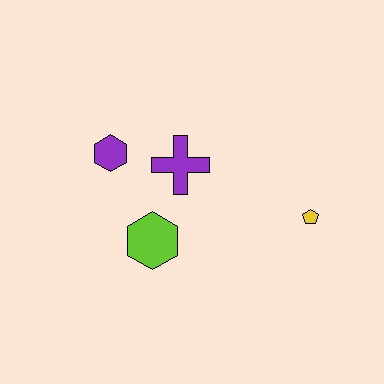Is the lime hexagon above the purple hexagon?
No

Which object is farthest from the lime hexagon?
The yellow pentagon is farthest from the lime hexagon.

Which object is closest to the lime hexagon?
The purple cross is closest to the lime hexagon.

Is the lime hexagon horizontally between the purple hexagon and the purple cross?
Yes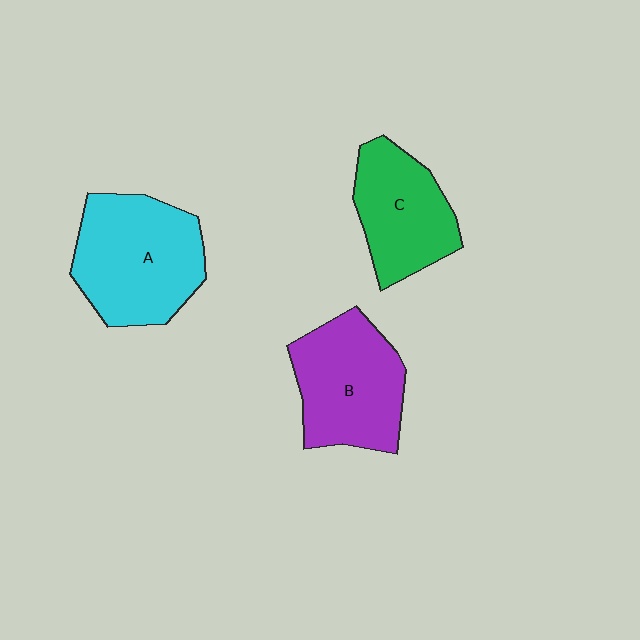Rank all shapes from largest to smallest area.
From largest to smallest: A (cyan), B (purple), C (green).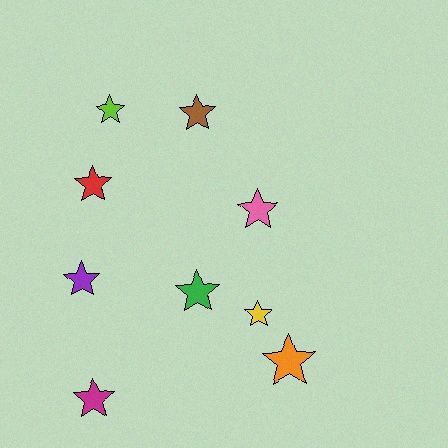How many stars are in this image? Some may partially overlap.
There are 9 stars.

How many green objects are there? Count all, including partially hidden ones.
There is 1 green object.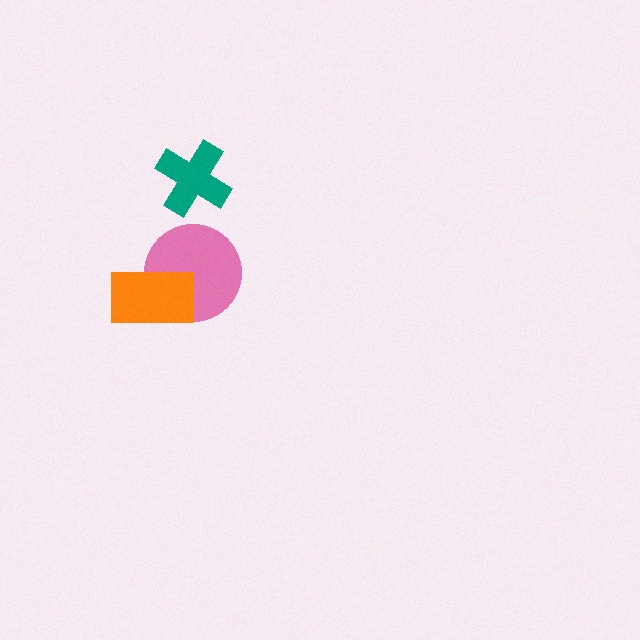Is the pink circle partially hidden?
Yes, it is partially covered by another shape.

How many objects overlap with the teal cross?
0 objects overlap with the teal cross.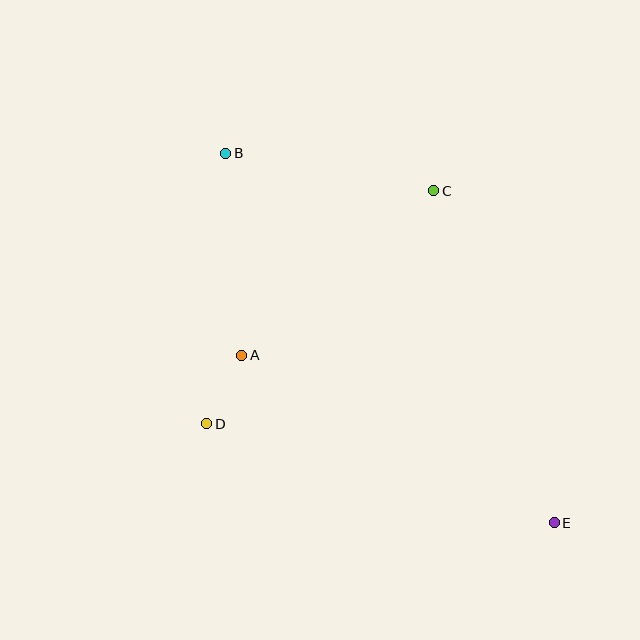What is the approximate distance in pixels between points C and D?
The distance between C and D is approximately 325 pixels.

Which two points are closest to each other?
Points A and D are closest to each other.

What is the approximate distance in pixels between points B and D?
The distance between B and D is approximately 271 pixels.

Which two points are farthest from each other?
Points B and E are farthest from each other.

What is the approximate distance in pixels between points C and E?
The distance between C and E is approximately 353 pixels.